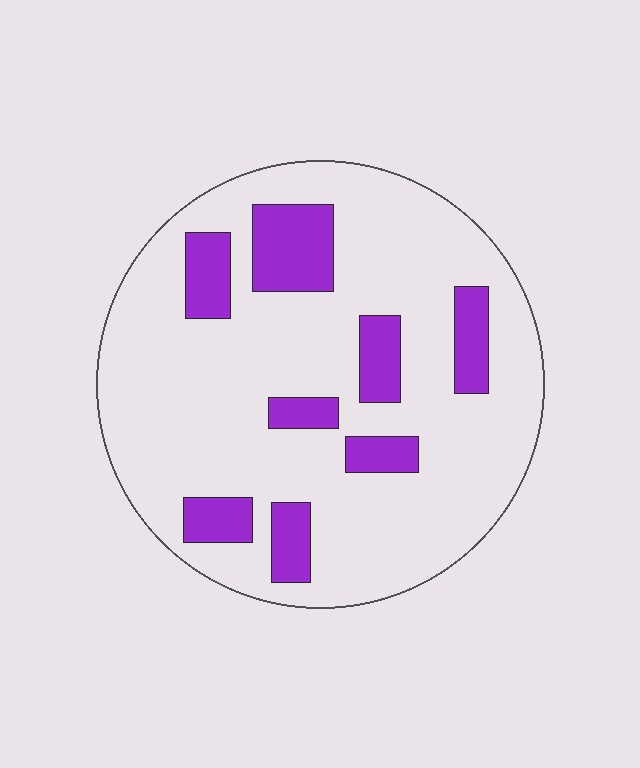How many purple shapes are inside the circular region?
8.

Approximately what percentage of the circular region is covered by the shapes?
Approximately 20%.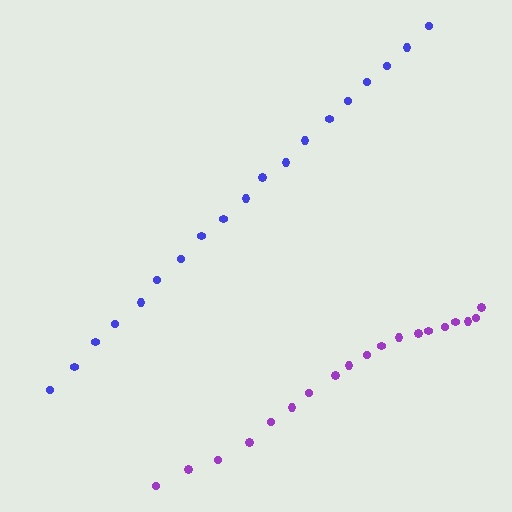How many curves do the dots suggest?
There are 2 distinct paths.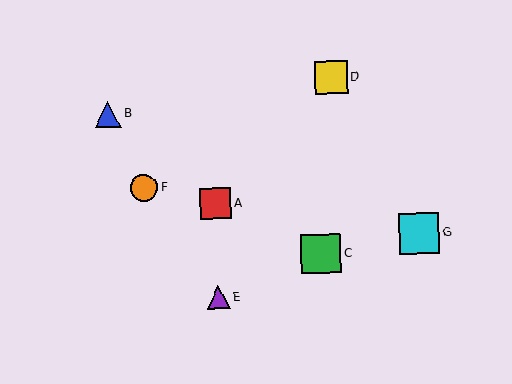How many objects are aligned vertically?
2 objects (A, E) are aligned vertically.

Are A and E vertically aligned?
Yes, both are at x≈215.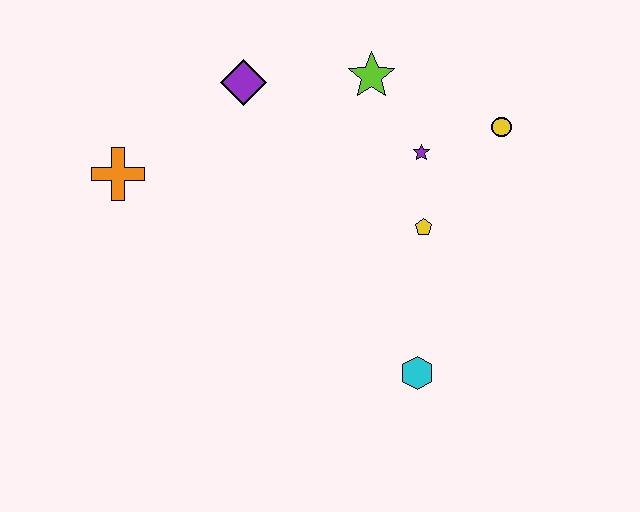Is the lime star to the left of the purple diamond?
No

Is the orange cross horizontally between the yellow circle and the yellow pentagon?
No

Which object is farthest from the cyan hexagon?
The orange cross is farthest from the cyan hexagon.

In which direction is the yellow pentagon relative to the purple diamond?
The yellow pentagon is to the right of the purple diamond.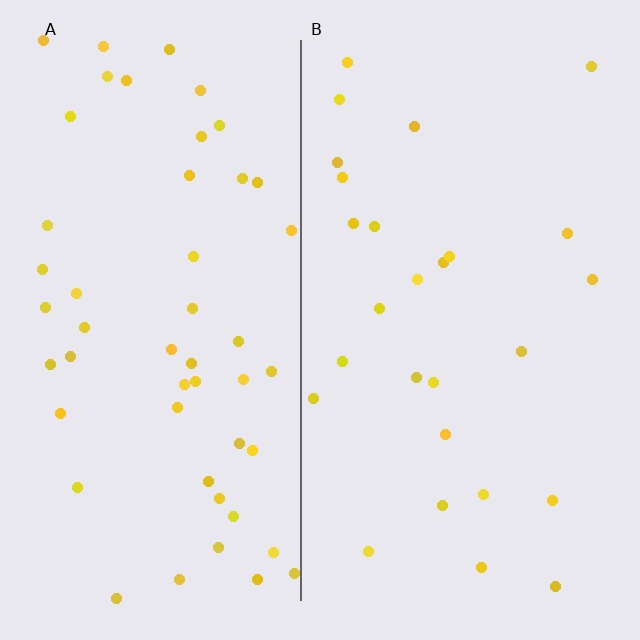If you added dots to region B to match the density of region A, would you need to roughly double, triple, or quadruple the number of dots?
Approximately double.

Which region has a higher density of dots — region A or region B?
A (the left).